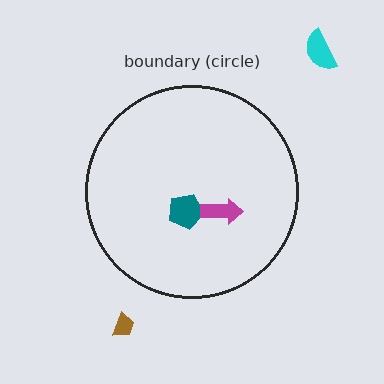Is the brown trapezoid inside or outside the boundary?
Outside.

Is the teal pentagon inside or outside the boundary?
Inside.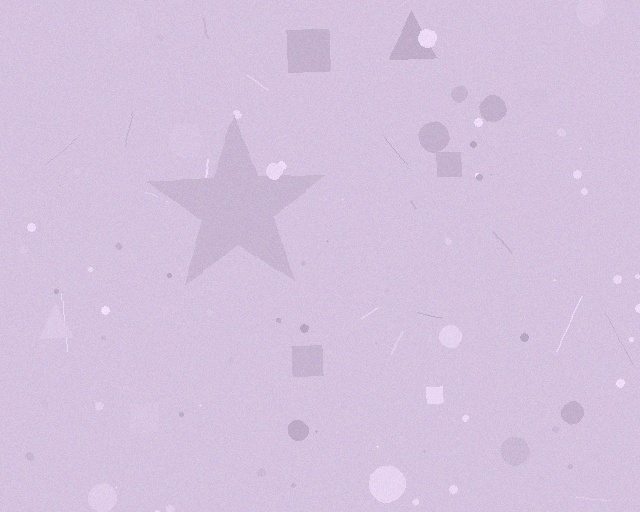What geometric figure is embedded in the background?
A star is embedded in the background.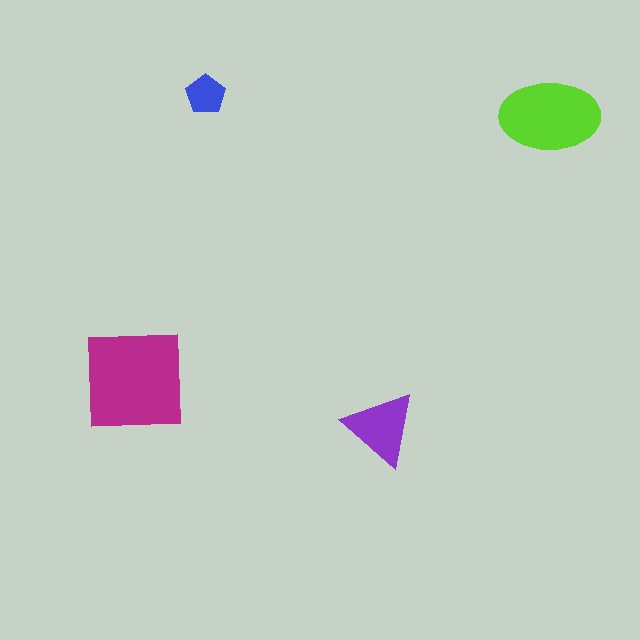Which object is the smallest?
The blue pentagon.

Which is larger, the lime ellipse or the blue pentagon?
The lime ellipse.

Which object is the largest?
The magenta square.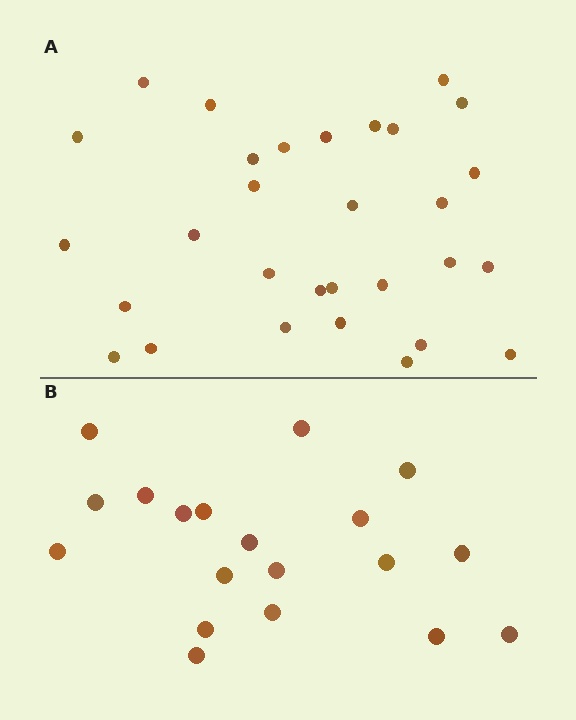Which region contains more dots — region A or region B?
Region A (the top region) has more dots.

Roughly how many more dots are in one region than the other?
Region A has roughly 12 or so more dots than region B.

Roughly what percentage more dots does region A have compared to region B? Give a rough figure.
About 60% more.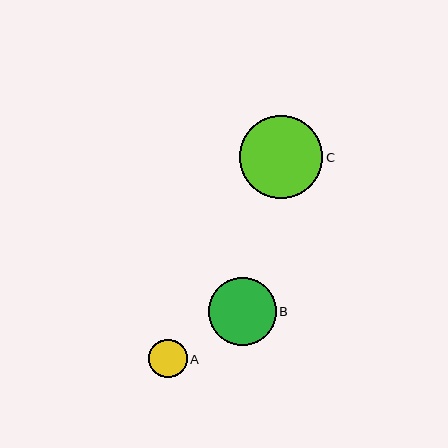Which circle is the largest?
Circle C is the largest with a size of approximately 83 pixels.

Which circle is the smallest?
Circle A is the smallest with a size of approximately 38 pixels.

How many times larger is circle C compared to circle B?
Circle C is approximately 1.2 times the size of circle B.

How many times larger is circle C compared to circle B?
Circle C is approximately 1.2 times the size of circle B.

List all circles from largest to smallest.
From largest to smallest: C, B, A.